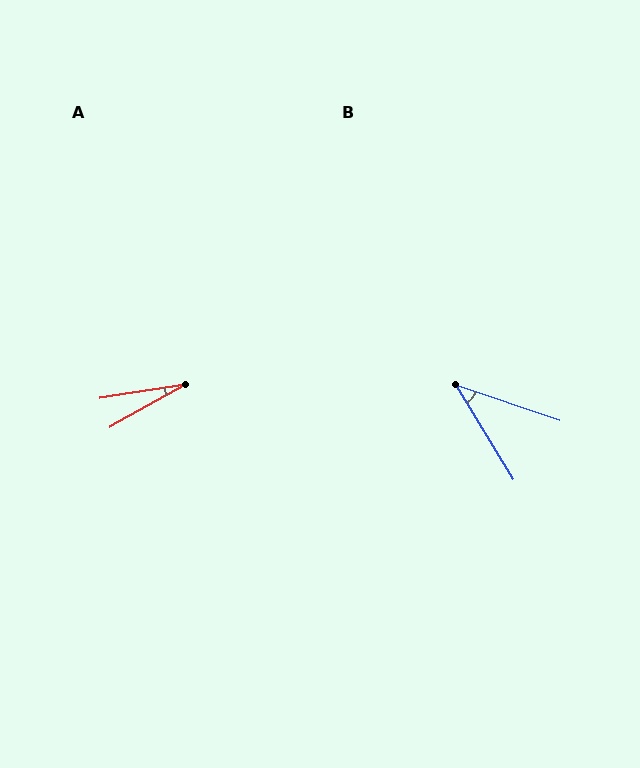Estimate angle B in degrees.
Approximately 40 degrees.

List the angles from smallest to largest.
A (20°), B (40°).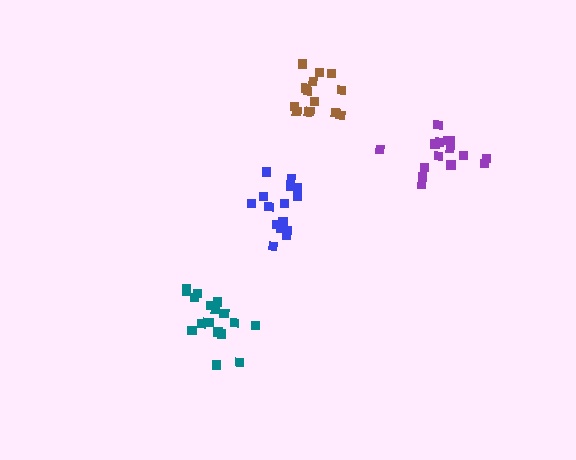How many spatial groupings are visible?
There are 4 spatial groupings.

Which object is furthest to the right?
The purple cluster is rightmost.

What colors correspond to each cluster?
The clusters are colored: purple, brown, teal, blue.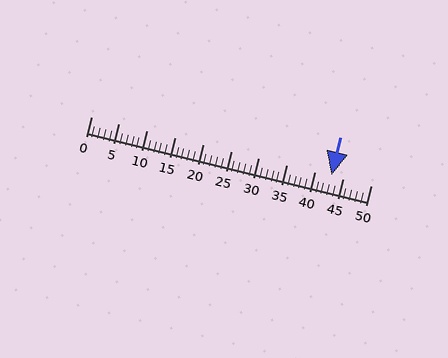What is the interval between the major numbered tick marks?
The major tick marks are spaced 5 units apart.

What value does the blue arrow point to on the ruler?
The blue arrow points to approximately 43.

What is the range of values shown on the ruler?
The ruler shows values from 0 to 50.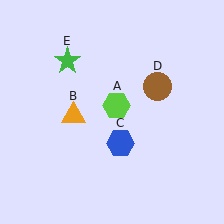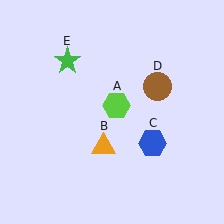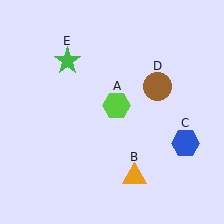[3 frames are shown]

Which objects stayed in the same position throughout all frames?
Lime hexagon (object A) and brown circle (object D) and green star (object E) remained stationary.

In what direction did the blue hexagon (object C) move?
The blue hexagon (object C) moved right.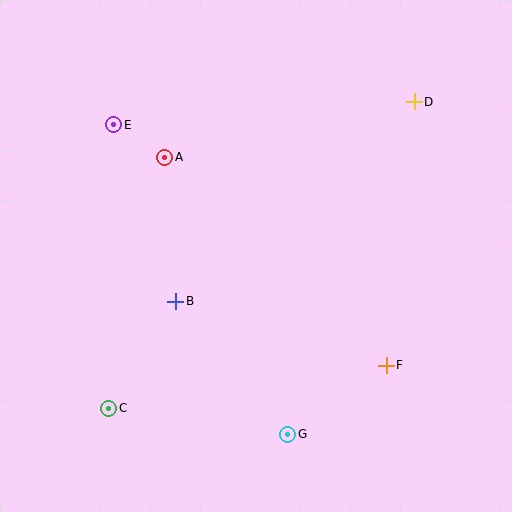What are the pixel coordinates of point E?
Point E is at (114, 125).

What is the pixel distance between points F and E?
The distance between F and E is 364 pixels.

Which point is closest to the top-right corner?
Point D is closest to the top-right corner.